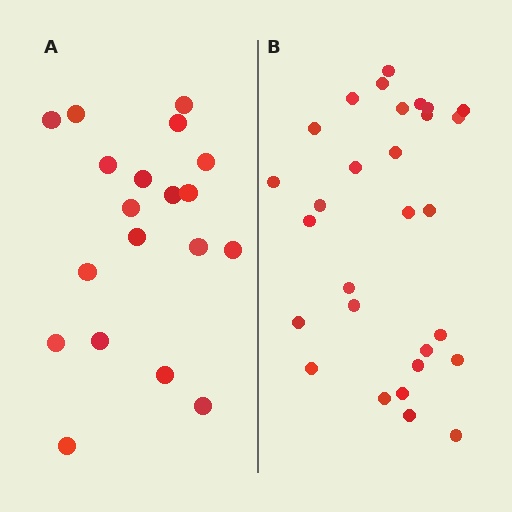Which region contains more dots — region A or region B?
Region B (the right region) has more dots.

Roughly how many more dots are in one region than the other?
Region B has roughly 10 or so more dots than region A.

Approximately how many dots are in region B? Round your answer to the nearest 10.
About 30 dots. (The exact count is 29, which rounds to 30.)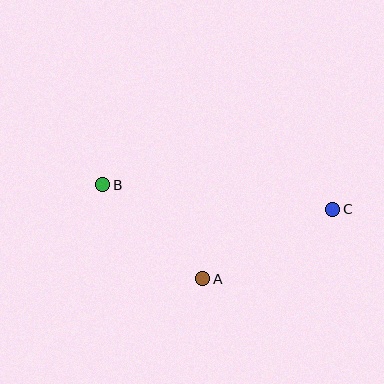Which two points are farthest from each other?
Points B and C are farthest from each other.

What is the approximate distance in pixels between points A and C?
The distance between A and C is approximately 147 pixels.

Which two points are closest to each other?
Points A and B are closest to each other.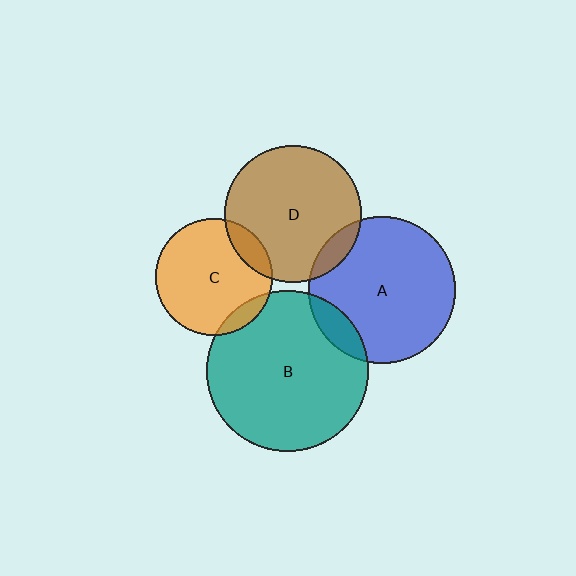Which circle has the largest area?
Circle B (teal).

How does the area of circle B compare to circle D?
Approximately 1.4 times.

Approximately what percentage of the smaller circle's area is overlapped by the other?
Approximately 10%.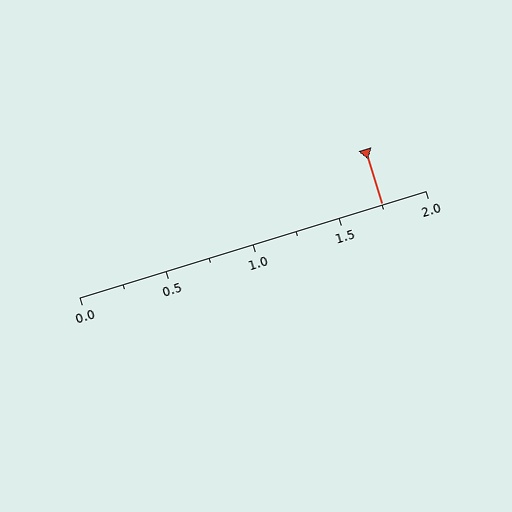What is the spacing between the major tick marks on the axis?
The major ticks are spaced 0.5 apart.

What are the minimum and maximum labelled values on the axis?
The axis runs from 0.0 to 2.0.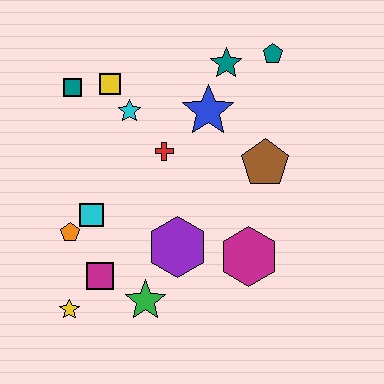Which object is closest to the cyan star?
The yellow square is closest to the cyan star.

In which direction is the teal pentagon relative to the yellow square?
The teal pentagon is to the right of the yellow square.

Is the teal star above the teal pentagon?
No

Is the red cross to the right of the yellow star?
Yes